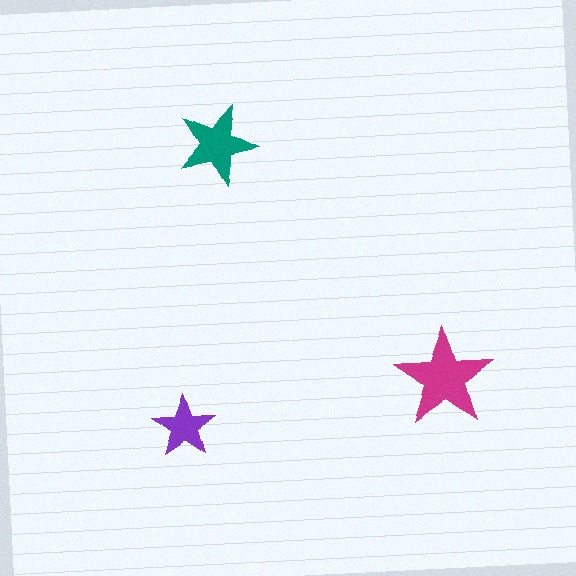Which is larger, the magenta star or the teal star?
The magenta one.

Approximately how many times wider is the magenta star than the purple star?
About 1.5 times wider.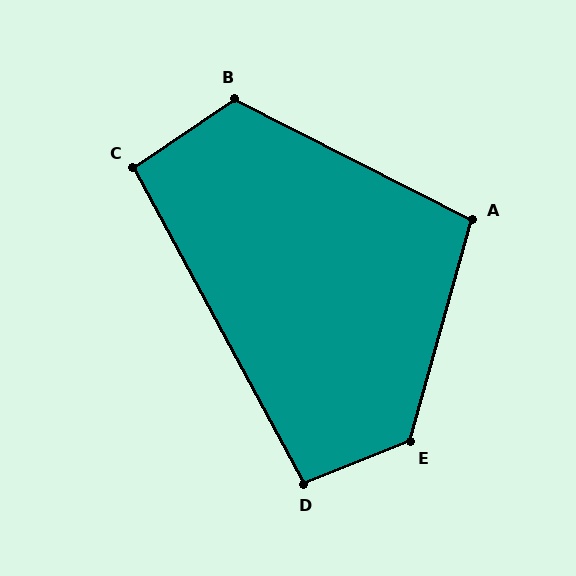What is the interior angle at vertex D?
Approximately 97 degrees (obtuse).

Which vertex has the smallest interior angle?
C, at approximately 96 degrees.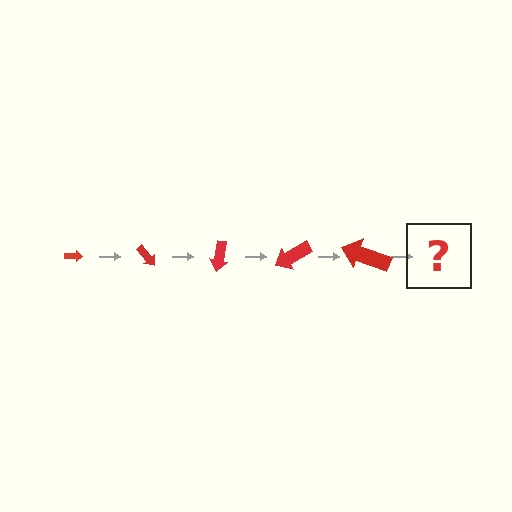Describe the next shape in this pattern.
It should be an arrow, larger than the previous one and rotated 250 degrees from the start.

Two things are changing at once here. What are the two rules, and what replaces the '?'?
The two rules are that the arrow grows larger each step and it rotates 50 degrees each step. The '?' should be an arrow, larger than the previous one and rotated 250 degrees from the start.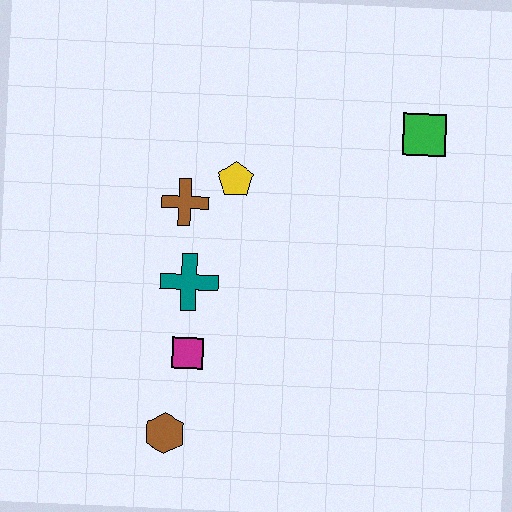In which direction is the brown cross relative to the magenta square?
The brown cross is above the magenta square.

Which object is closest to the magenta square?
The teal cross is closest to the magenta square.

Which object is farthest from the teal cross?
The green square is farthest from the teal cross.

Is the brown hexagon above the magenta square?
No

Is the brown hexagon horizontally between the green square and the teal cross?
No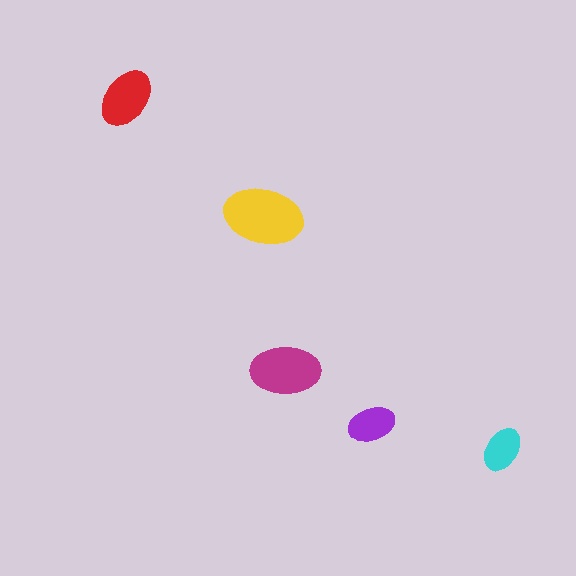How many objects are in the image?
There are 5 objects in the image.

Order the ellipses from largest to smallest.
the yellow one, the magenta one, the red one, the purple one, the cyan one.